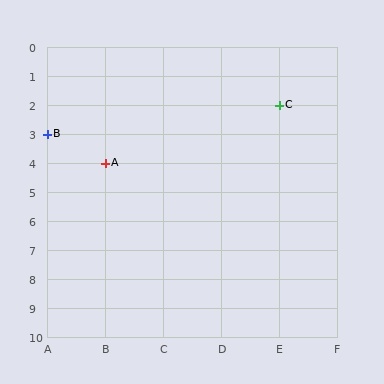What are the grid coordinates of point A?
Point A is at grid coordinates (B, 4).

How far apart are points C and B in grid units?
Points C and B are 4 columns and 1 row apart (about 4.1 grid units diagonally).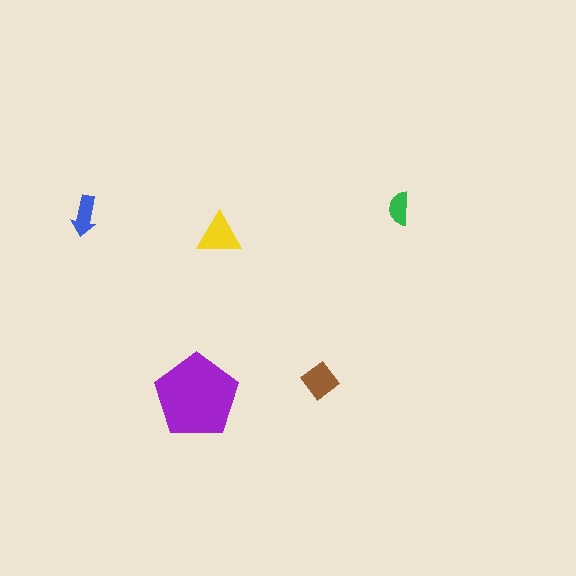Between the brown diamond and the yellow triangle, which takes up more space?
The yellow triangle.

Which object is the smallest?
The green semicircle.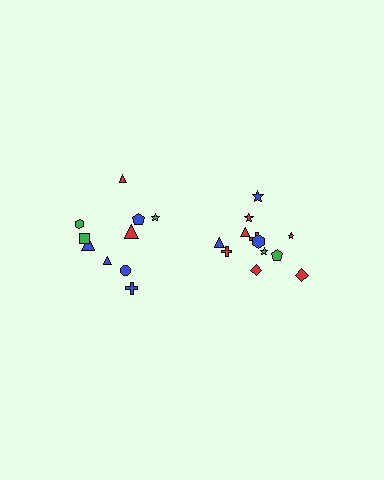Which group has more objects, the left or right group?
The right group.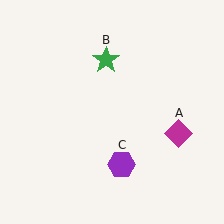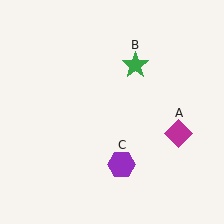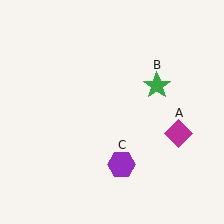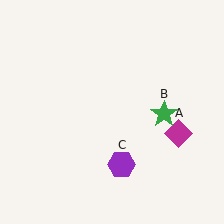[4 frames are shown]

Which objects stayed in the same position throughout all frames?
Magenta diamond (object A) and purple hexagon (object C) remained stationary.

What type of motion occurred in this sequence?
The green star (object B) rotated clockwise around the center of the scene.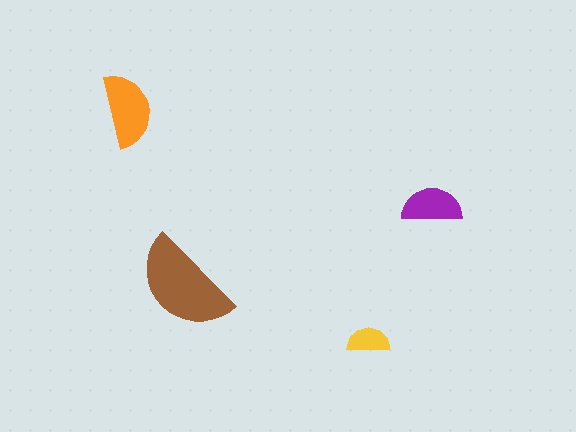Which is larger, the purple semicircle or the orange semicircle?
The orange one.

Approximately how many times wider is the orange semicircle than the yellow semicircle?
About 1.5 times wider.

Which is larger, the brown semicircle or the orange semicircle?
The brown one.